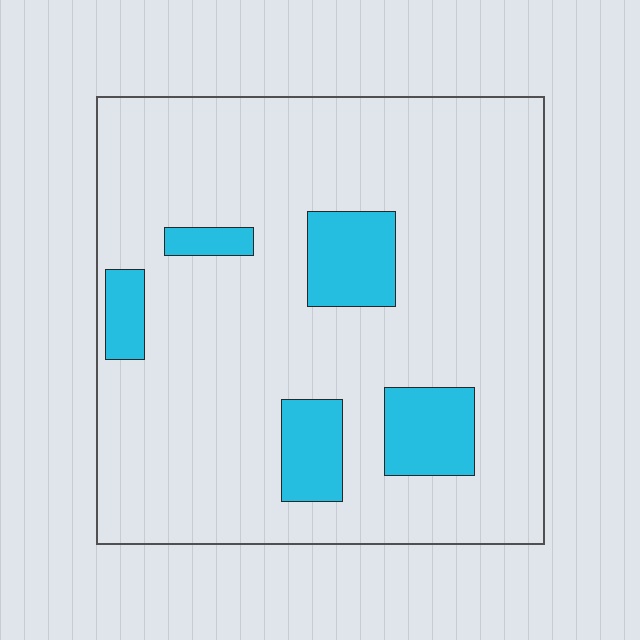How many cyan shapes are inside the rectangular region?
5.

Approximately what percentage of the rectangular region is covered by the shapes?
Approximately 15%.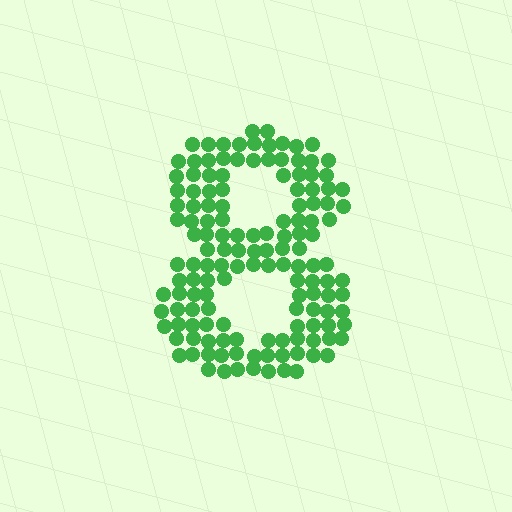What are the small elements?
The small elements are circles.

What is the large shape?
The large shape is the digit 8.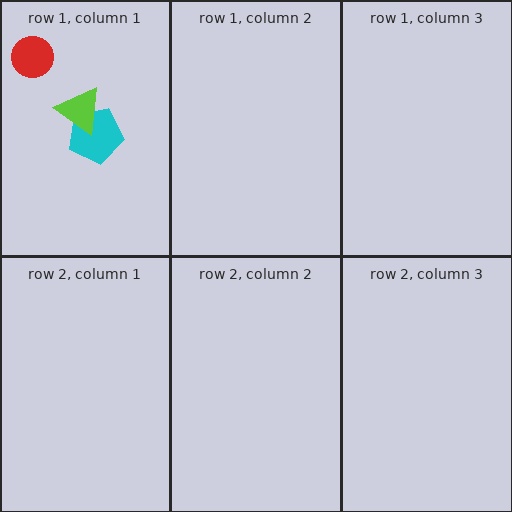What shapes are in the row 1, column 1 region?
The red circle, the cyan pentagon, the lime triangle.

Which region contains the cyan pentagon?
The row 1, column 1 region.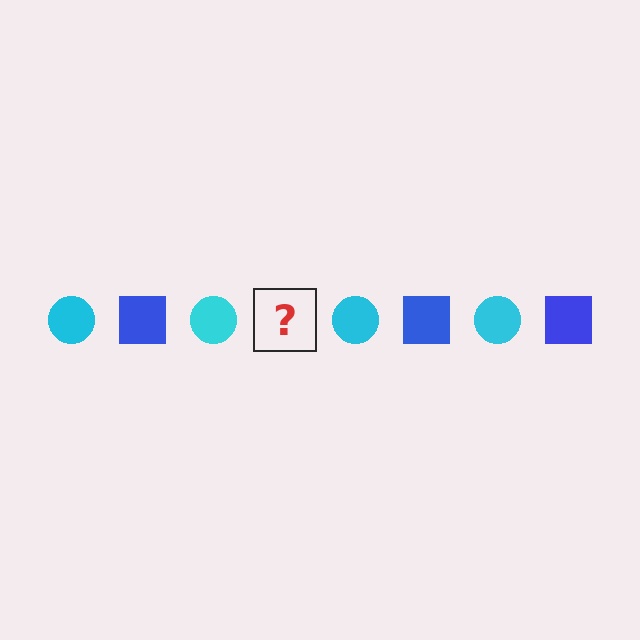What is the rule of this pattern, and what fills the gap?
The rule is that the pattern alternates between cyan circle and blue square. The gap should be filled with a blue square.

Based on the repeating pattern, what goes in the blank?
The blank should be a blue square.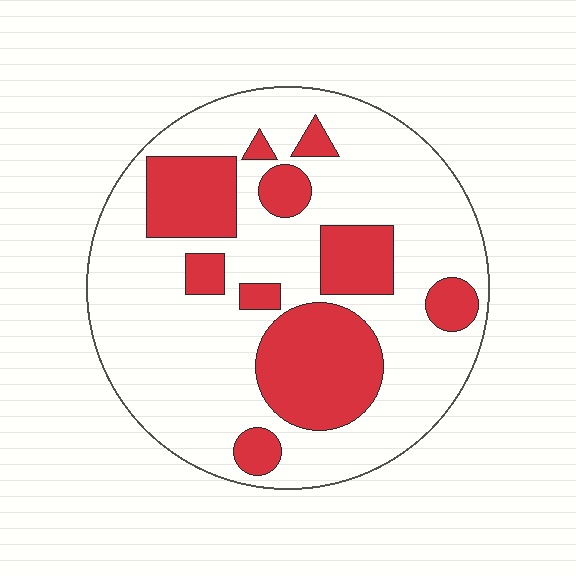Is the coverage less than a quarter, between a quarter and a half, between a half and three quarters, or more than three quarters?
Between a quarter and a half.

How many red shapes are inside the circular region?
10.